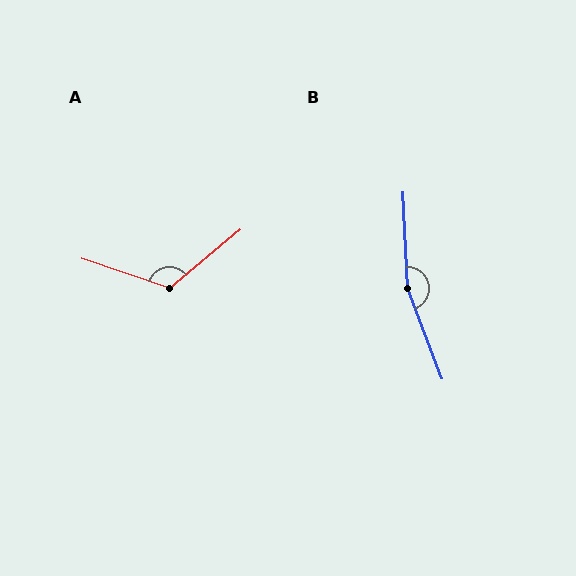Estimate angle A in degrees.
Approximately 121 degrees.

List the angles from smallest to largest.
A (121°), B (162°).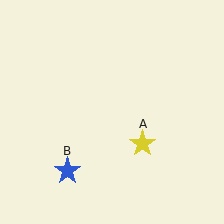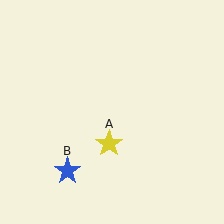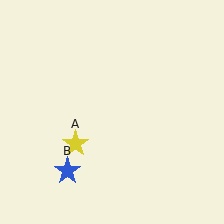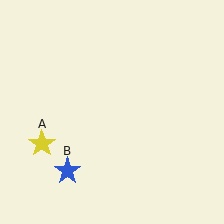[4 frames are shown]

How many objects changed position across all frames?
1 object changed position: yellow star (object A).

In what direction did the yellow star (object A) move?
The yellow star (object A) moved left.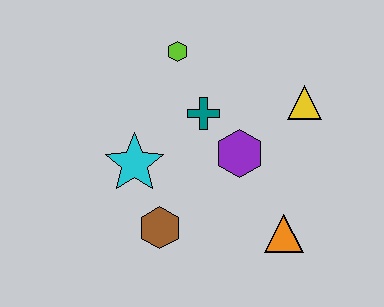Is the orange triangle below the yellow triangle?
Yes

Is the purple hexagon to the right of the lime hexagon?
Yes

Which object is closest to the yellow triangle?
The purple hexagon is closest to the yellow triangle.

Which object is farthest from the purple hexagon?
The lime hexagon is farthest from the purple hexagon.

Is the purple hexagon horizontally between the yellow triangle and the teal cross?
Yes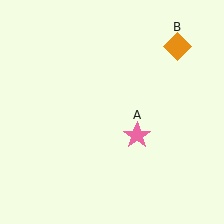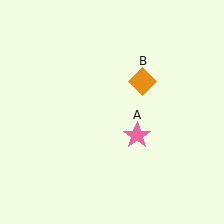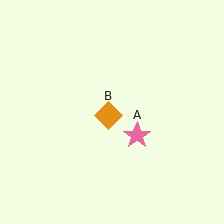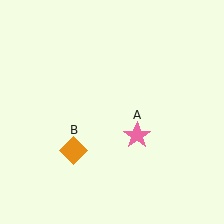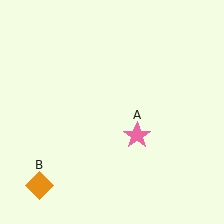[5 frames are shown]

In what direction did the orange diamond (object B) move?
The orange diamond (object B) moved down and to the left.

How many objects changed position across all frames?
1 object changed position: orange diamond (object B).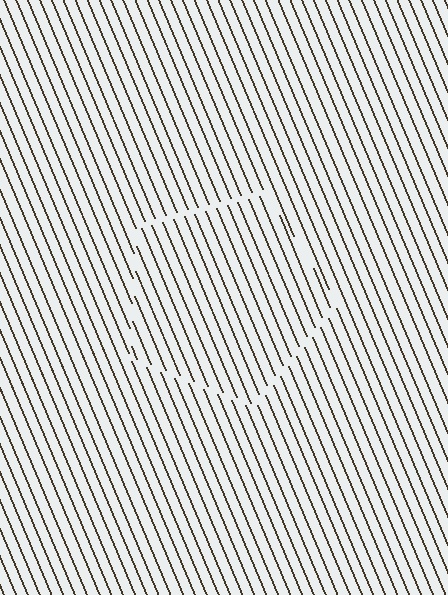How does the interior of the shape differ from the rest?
The interior of the shape contains the same grating, shifted by half a period — the contour is defined by the phase discontinuity where line-ends from the inner and outer gratings abut.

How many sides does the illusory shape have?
5 sides — the line-ends trace a pentagon.